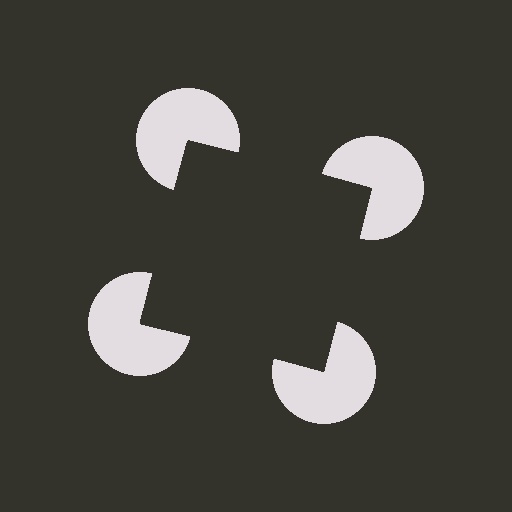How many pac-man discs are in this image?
There are 4 — one at each vertex of the illusory square.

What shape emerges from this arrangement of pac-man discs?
An illusory square — its edges are inferred from the aligned wedge cuts in the pac-man discs, not physically drawn.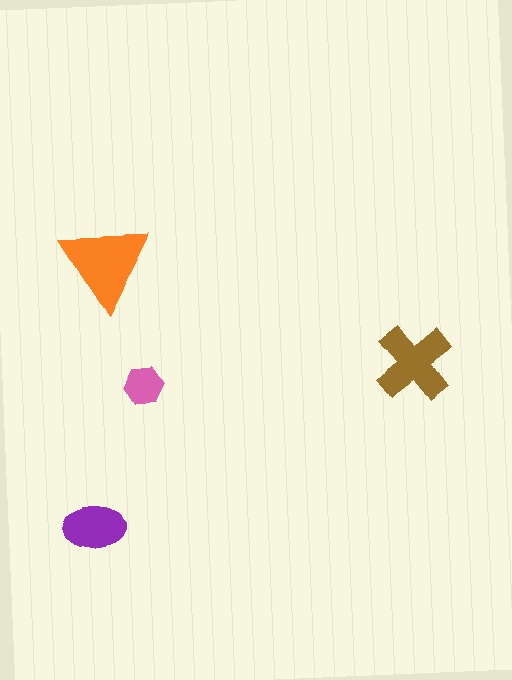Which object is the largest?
The orange triangle.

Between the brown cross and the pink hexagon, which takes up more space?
The brown cross.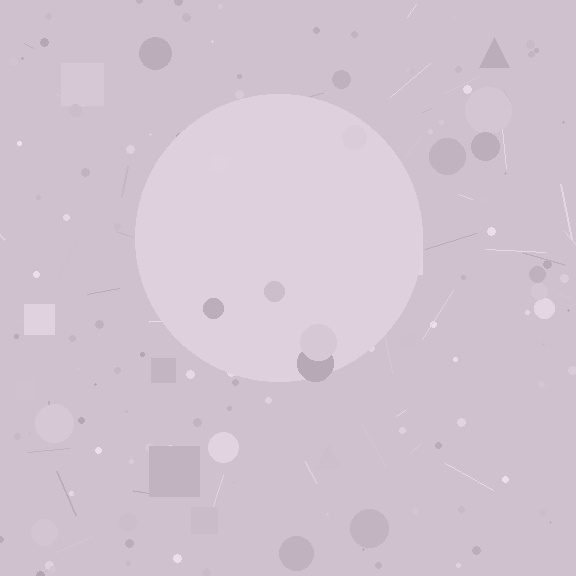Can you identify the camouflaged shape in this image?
The camouflaged shape is a circle.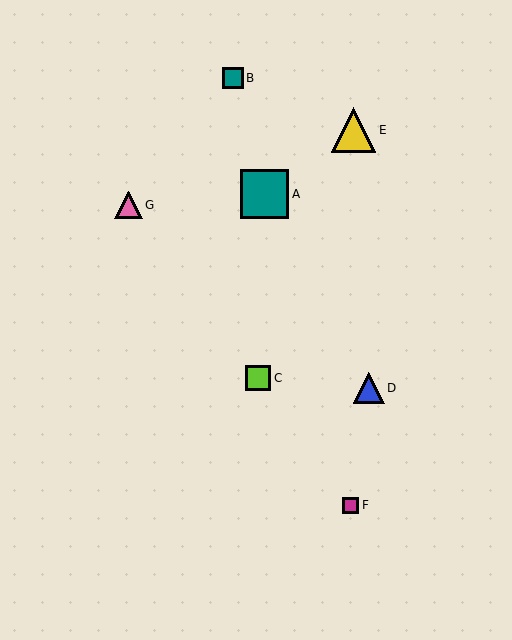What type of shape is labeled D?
Shape D is a blue triangle.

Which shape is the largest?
The teal square (labeled A) is the largest.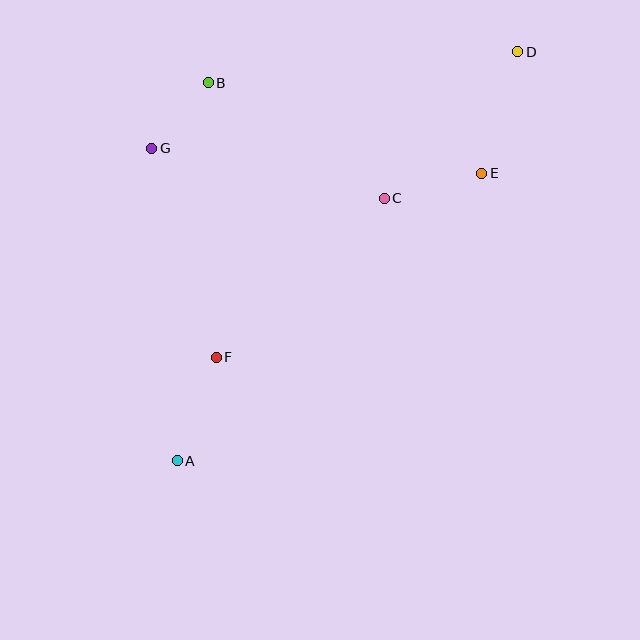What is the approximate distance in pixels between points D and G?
The distance between D and G is approximately 379 pixels.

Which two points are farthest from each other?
Points A and D are farthest from each other.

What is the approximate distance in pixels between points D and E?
The distance between D and E is approximately 127 pixels.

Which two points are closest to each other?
Points B and G are closest to each other.